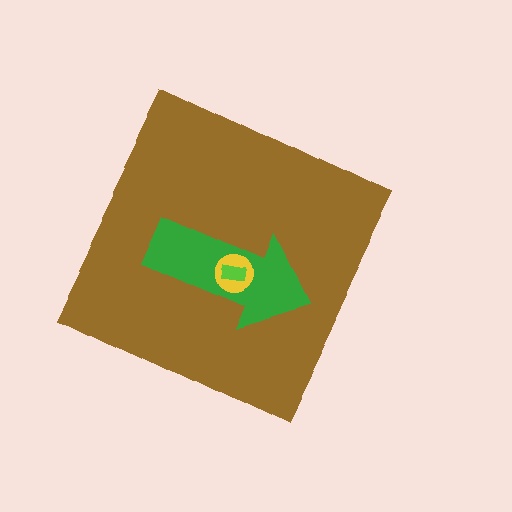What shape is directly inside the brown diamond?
The green arrow.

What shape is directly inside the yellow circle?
The lime rectangle.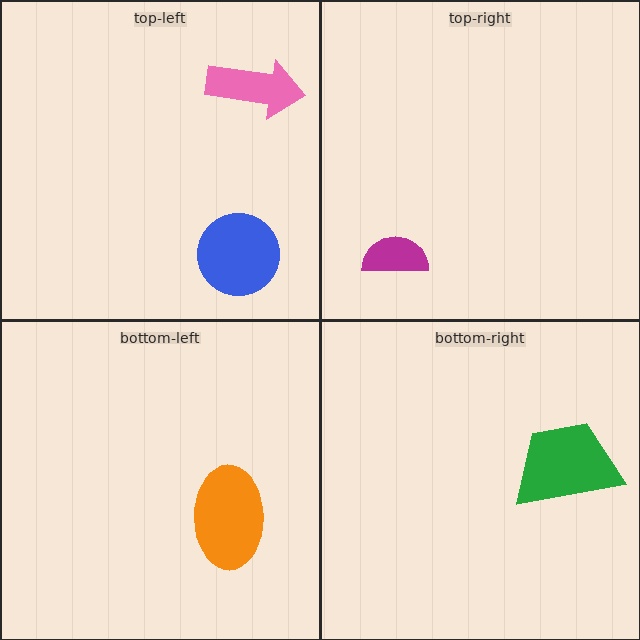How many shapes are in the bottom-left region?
1.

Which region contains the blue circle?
The top-left region.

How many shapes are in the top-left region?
2.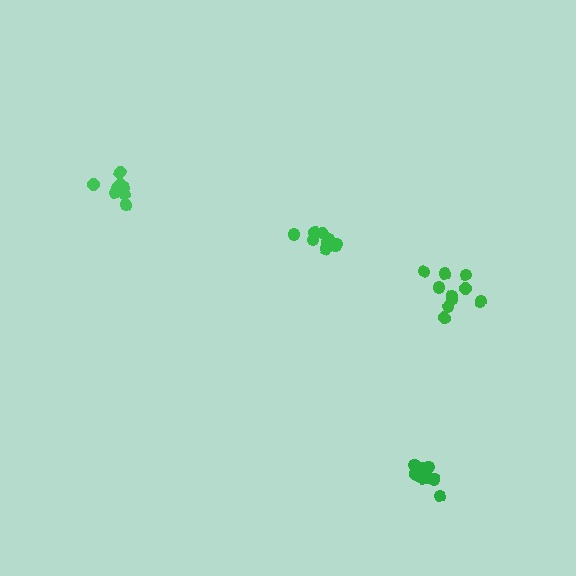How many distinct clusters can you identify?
There are 4 distinct clusters.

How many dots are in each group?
Group 1: 9 dots, Group 2: 10 dots, Group 3: 9 dots, Group 4: 8 dots (36 total).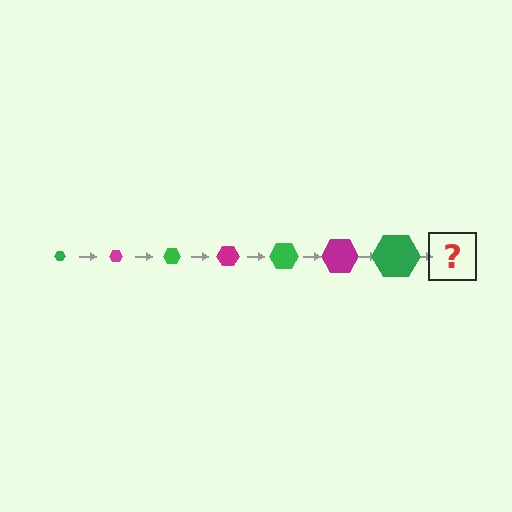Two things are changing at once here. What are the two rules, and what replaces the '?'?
The two rules are that the hexagon grows larger each step and the color cycles through green and magenta. The '?' should be a magenta hexagon, larger than the previous one.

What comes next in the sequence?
The next element should be a magenta hexagon, larger than the previous one.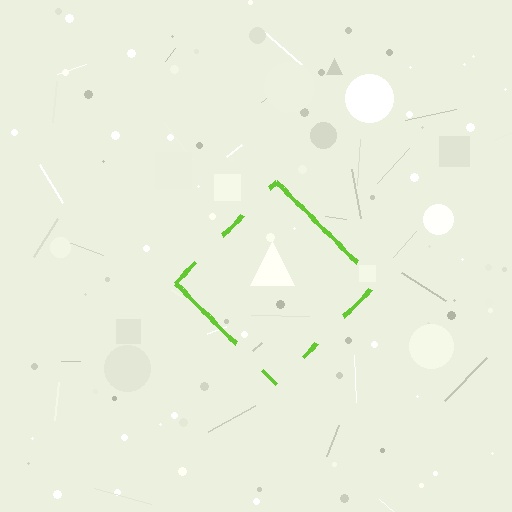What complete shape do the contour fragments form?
The contour fragments form a diamond.